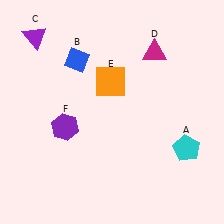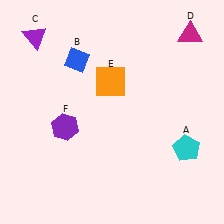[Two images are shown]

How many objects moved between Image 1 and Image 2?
1 object moved between the two images.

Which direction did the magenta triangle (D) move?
The magenta triangle (D) moved right.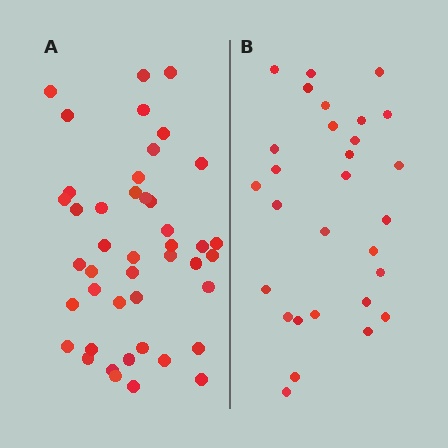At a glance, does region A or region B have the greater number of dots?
Region A (the left region) has more dots.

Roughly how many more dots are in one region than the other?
Region A has approximately 15 more dots than region B.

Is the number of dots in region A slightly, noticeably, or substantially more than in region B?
Region A has substantially more. The ratio is roughly 1.5 to 1.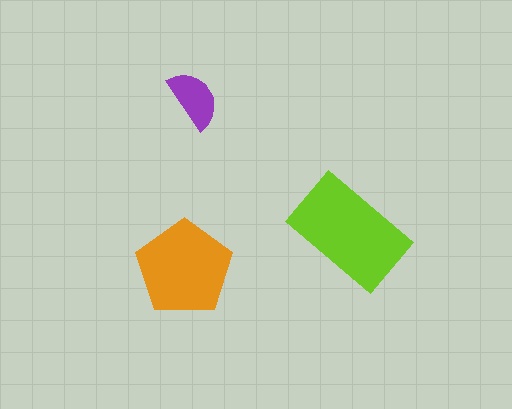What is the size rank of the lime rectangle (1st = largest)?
1st.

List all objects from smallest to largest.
The purple semicircle, the orange pentagon, the lime rectangle.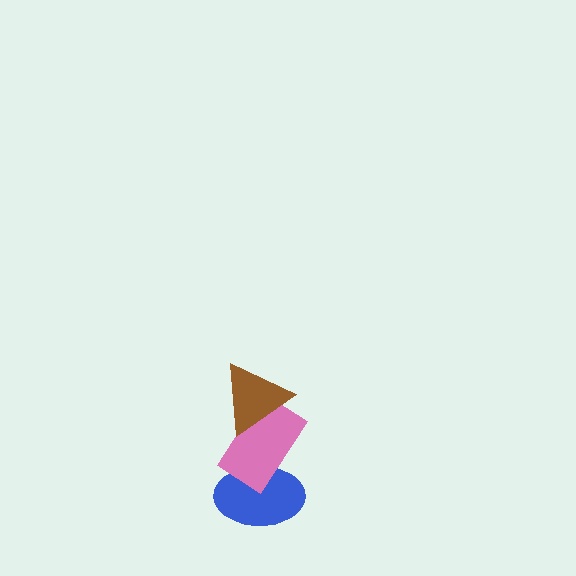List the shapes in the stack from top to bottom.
From top to bottom: the brown triangle, the pink rectangle, the blue ellipse.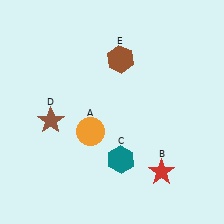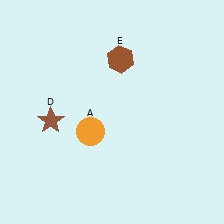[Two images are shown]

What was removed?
The red star (B), the teal hexagon (C) were removed in Image 2.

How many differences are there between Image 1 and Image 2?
There are 2 differences between the two images.